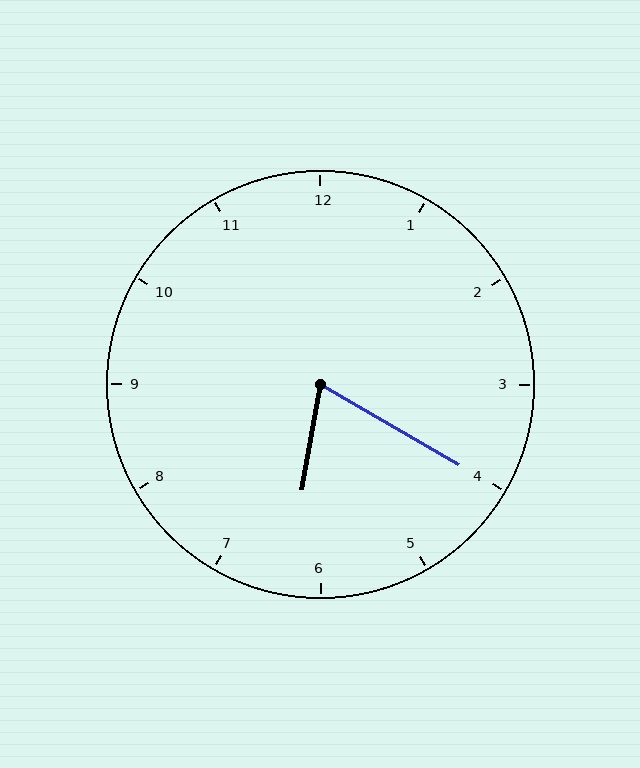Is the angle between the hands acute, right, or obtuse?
It is acute.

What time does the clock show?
6:20.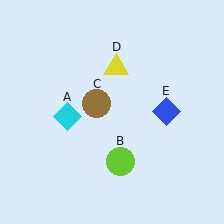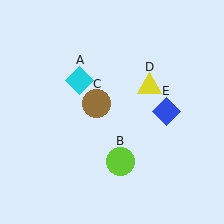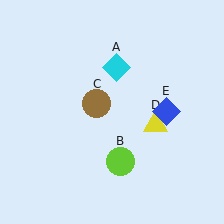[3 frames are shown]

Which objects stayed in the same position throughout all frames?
Lime circle (object B) and brown circle (object C) and blue diamond (object E) remained stationary.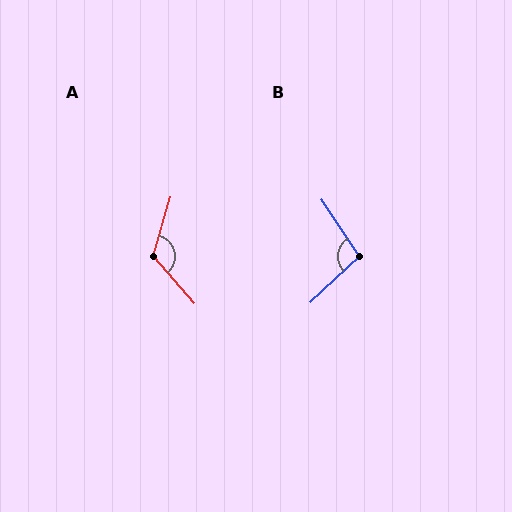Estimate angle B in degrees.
Approximately 100 degrees.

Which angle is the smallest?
B, at approximately 100 degrees.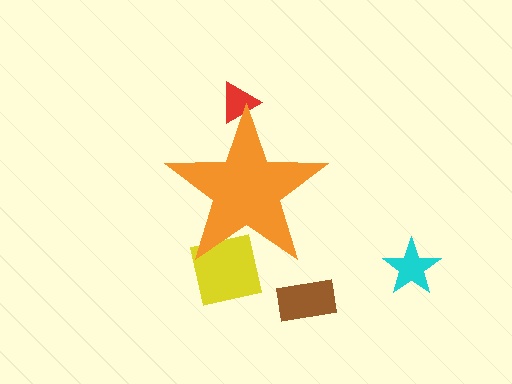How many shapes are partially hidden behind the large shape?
2 shapes are partially hidden.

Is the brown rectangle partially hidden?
No, the brown rectangle is fully visible.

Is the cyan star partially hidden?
No, the cyan star is fully visible.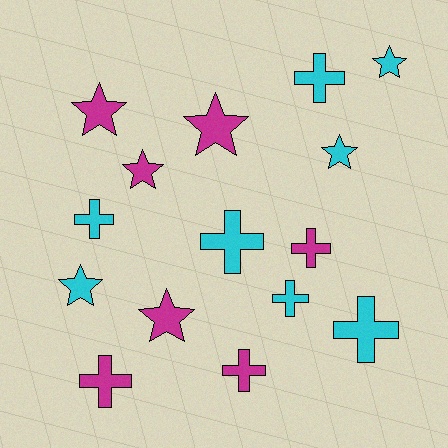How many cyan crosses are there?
There are 5 cyan crosses.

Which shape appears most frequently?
Cross, with 8 objects.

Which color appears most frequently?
Cyan, with 8 objects.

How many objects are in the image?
There are 15 objects.